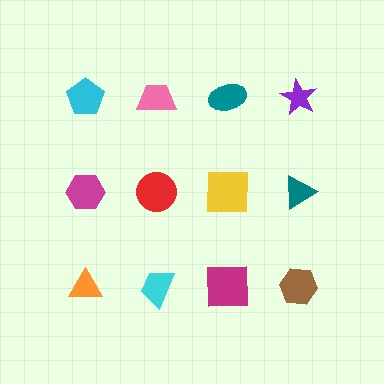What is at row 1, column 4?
A purple star.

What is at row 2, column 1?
A magenta hexagon.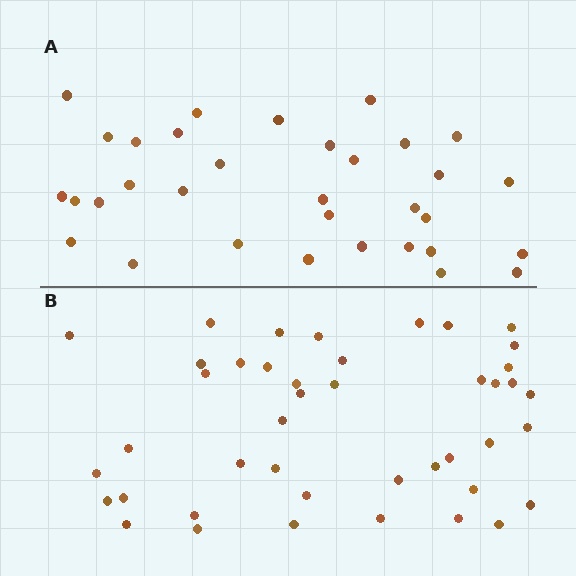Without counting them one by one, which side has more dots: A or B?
Region B (the bottom region) has more dots.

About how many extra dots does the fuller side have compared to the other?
Region B has roughly 10 or so more dots than region A.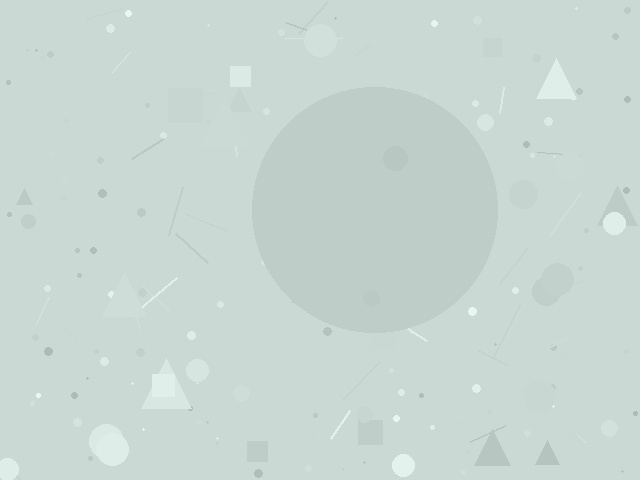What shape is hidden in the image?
A circle is hidden in the image.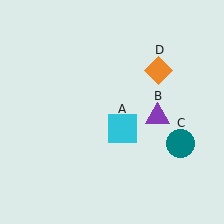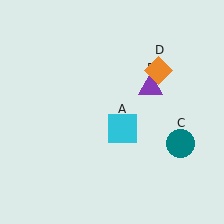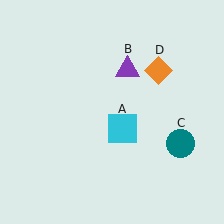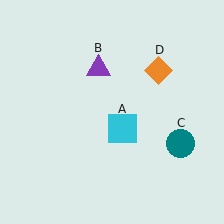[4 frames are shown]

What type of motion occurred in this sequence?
The purple triangle (object B) rotated counterclockwise around the center of the scene.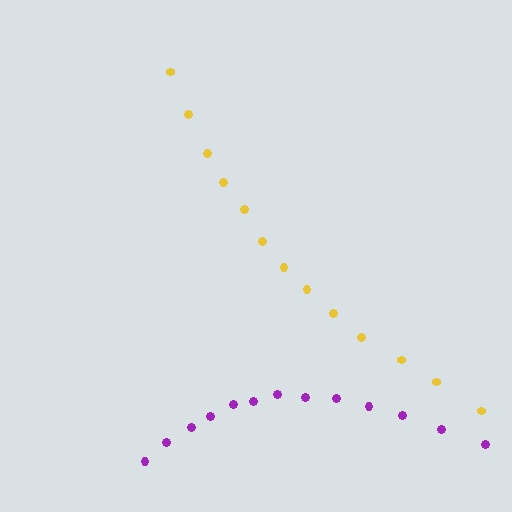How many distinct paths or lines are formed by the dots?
There are 2 distinct paths.